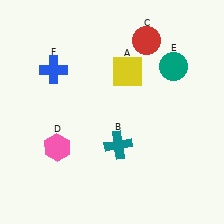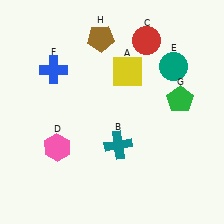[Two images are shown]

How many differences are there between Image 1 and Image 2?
There are 2 differences between the two images.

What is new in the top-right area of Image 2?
A green pentagon (G) was added in the top-right area of Image 2.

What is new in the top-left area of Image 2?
A brown pentagon (H) was added in the top-left area of Image 2.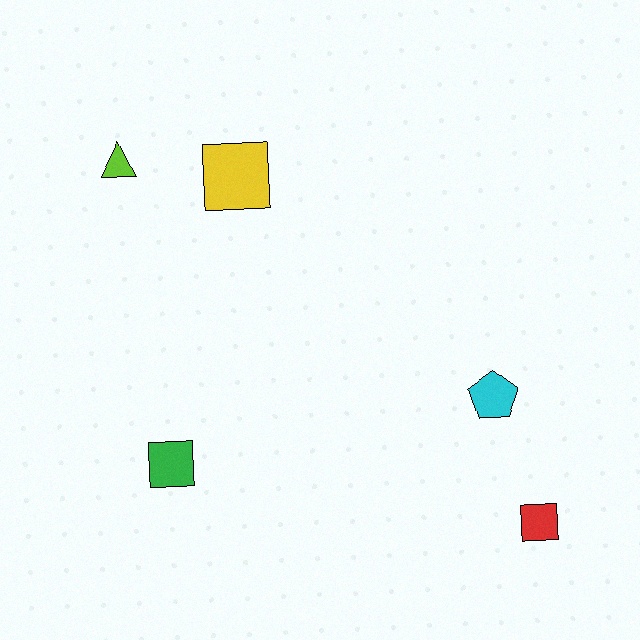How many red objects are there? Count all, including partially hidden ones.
There is 1 red object.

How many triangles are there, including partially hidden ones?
There is 1 triangle.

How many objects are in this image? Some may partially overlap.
There are 5 objects.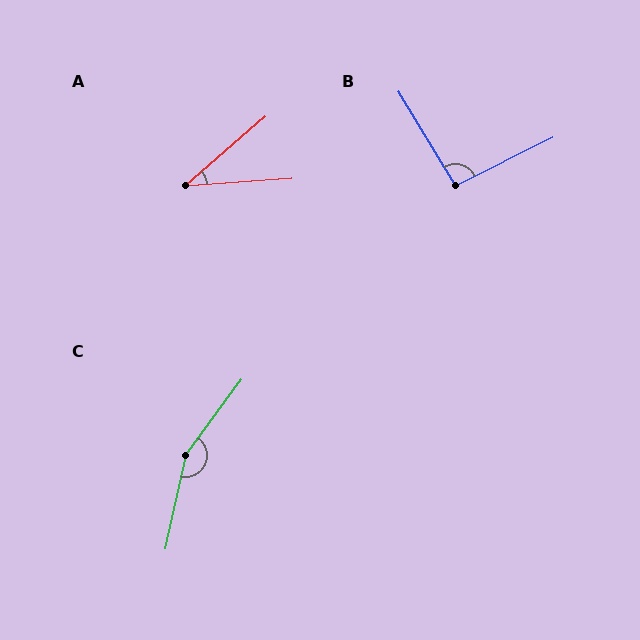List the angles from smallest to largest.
A (37°), B (95°), C (156°).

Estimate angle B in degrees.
Approximately 95 degrees.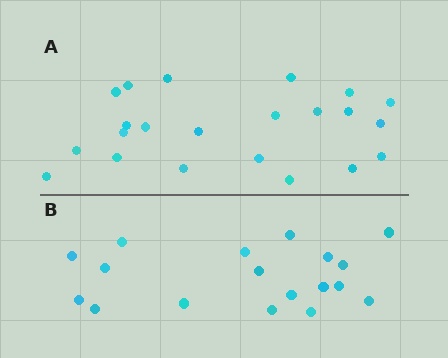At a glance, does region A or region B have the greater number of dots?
Region A (the top region) has more dots.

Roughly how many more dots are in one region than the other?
Region A has about 4 more dots than region B.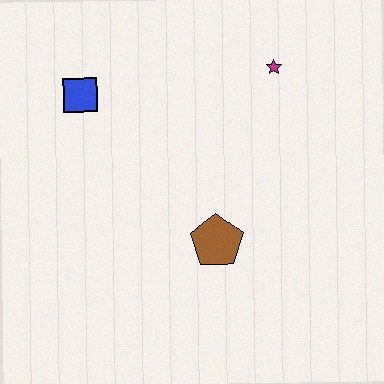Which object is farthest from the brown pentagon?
The blue square is farthest from the brown pentagon.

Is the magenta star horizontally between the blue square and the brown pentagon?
No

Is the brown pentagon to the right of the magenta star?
No